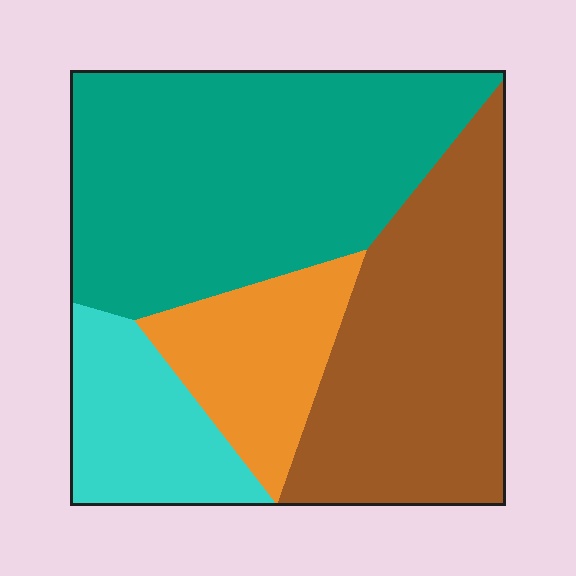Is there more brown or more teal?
Teal.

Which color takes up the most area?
Teal, at roughly 40%.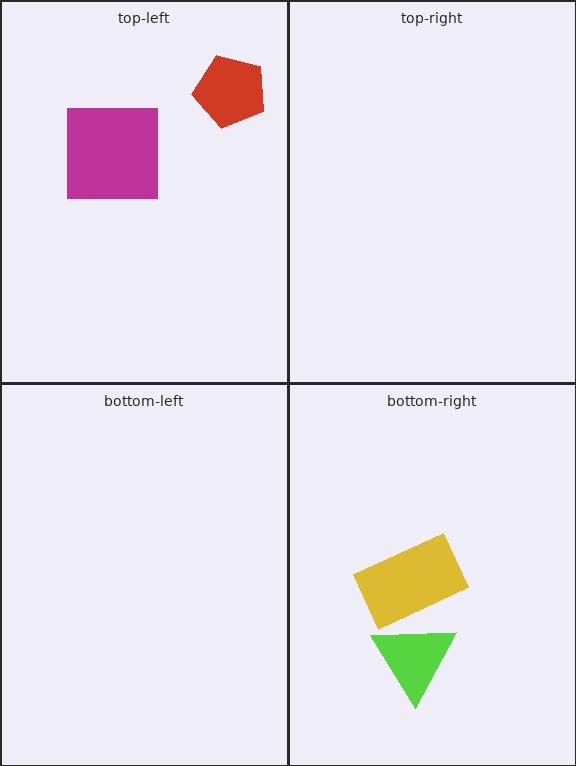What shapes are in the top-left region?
The magenta square, the red pentagon.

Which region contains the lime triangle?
The bottom-right region.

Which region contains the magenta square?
The top-left region.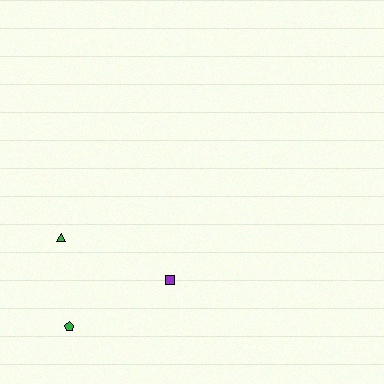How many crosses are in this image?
There are no crosses.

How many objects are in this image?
There are 3 objects.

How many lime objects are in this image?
There are no lime objects.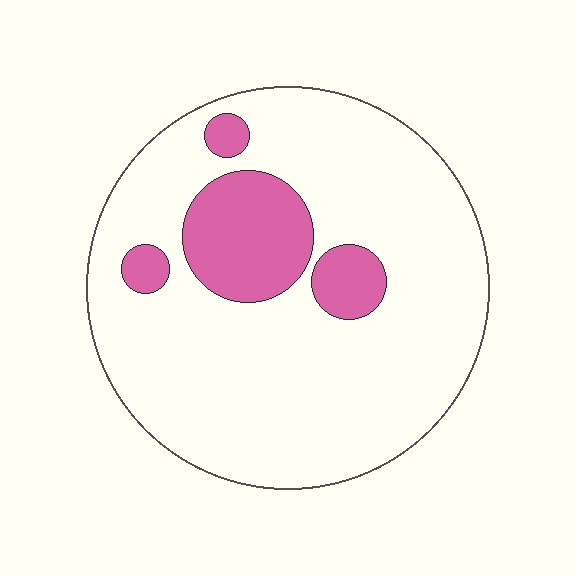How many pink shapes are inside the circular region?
4.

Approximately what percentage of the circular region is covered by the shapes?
Approximately 15%.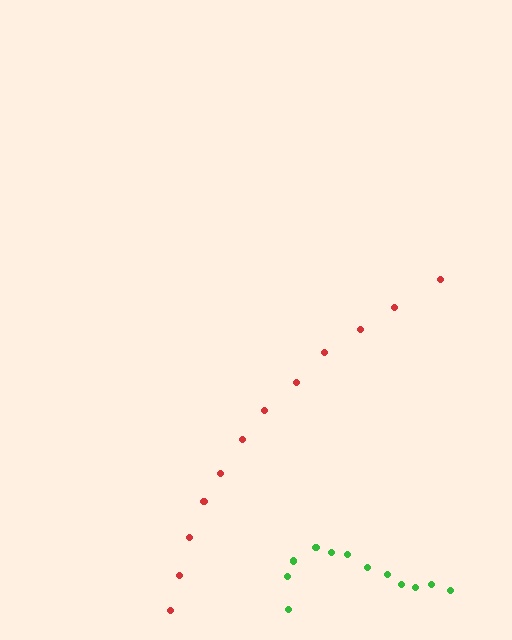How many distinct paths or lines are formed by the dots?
There are 2 distinct paths.